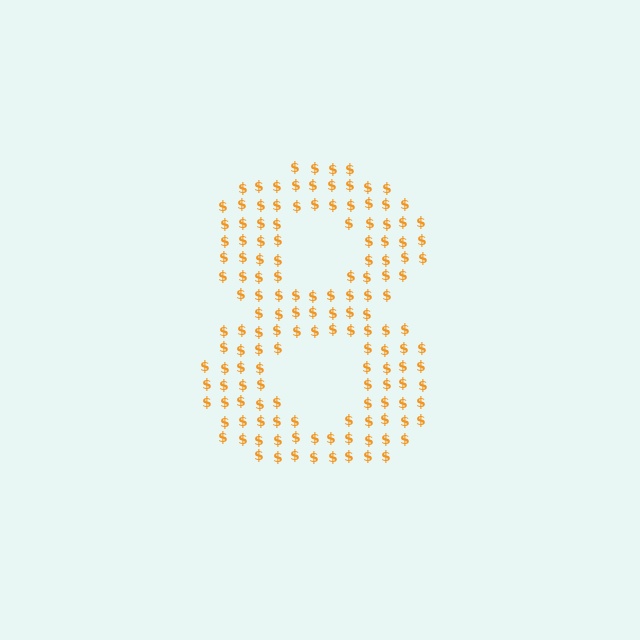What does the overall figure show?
The overall figure shows the digit 8.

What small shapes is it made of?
It is made of small dollar signs.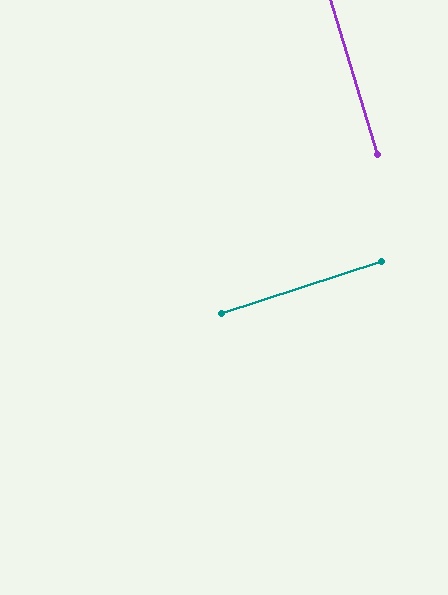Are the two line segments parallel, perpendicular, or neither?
Perpendicular — they meet at approximately 89°.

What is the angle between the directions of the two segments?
Approximately 89 degrees.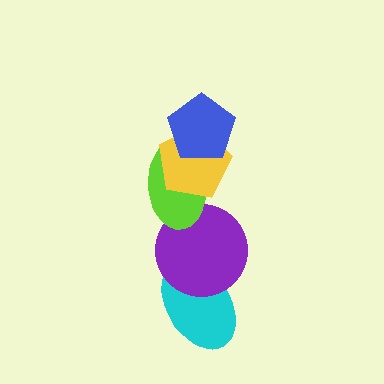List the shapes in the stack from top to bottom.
From top to bottom: the blue pentagon, the yellow pentagon, the lime ellipse, the purple circle, the cyan ellipse.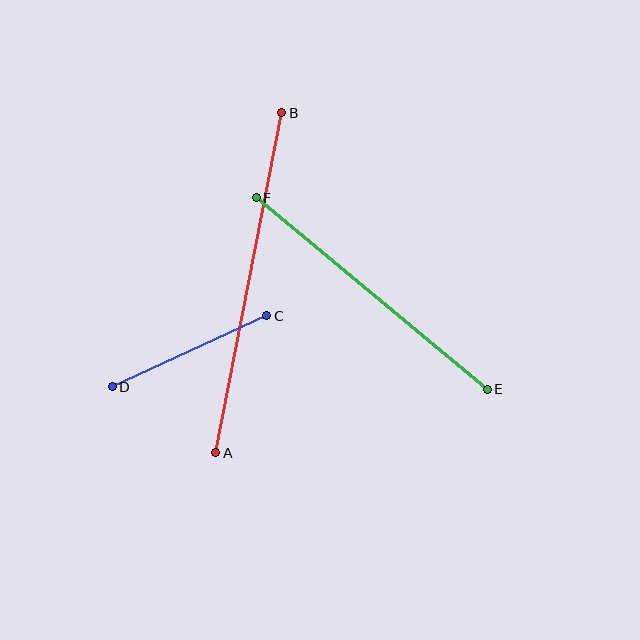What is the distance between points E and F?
The distance is approximately 300 pixels.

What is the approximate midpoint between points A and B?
The midpoint is at approximately (249, 283) pixels.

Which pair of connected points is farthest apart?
Points A and B are farthest apart.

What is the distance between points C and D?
The distance is approximately 170 pixels.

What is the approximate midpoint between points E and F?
The midpoint is at approximately (372, 293) pixels.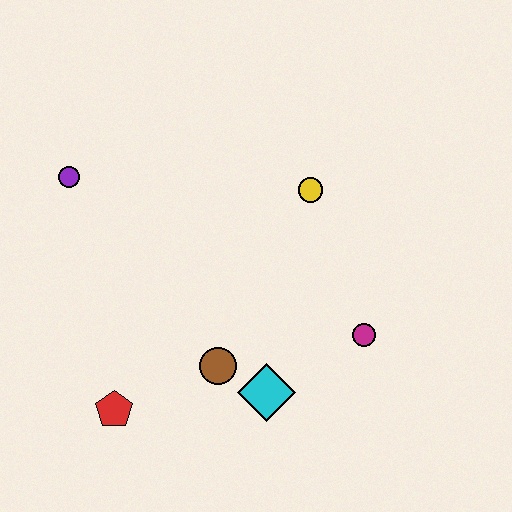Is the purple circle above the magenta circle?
Yes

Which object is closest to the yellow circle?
The magenta circle is closest to the yellow circle.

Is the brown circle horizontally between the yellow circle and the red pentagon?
Yes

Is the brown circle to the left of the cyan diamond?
Yes